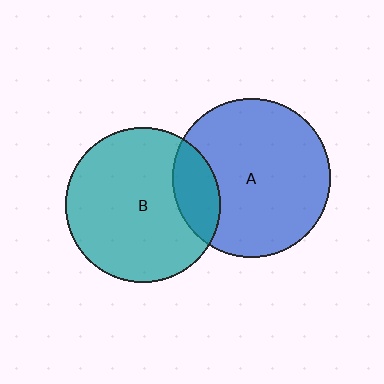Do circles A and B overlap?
Yes.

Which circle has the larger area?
Circle A (blue).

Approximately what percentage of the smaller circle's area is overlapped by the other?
Approximately 20%.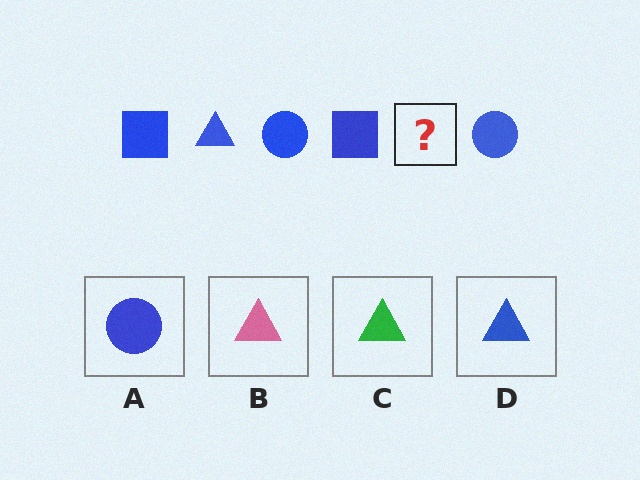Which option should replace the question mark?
Option D.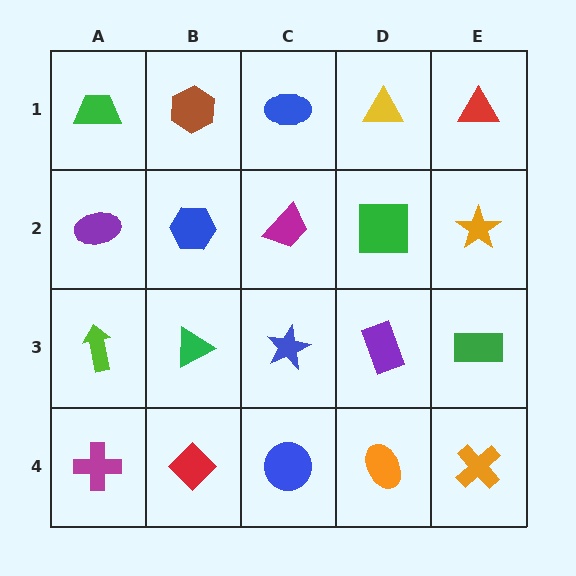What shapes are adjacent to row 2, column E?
A red triangle (row 1, column E), a green rectangle (row 3, column E), a green square (row 2, column D).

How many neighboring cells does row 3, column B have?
4.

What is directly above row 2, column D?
A yellow triangle.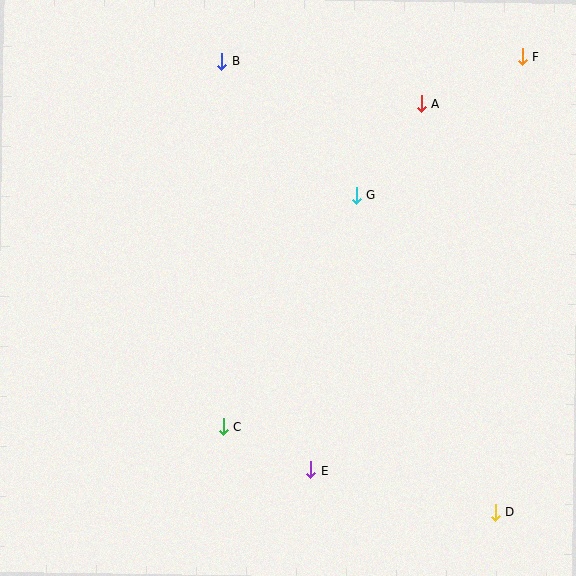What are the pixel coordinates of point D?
Point D is at (495, 512).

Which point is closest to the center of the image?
Point G at (356, 195) is closest to the center.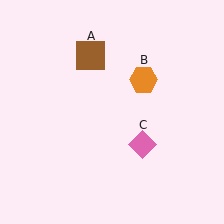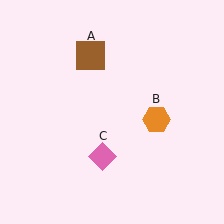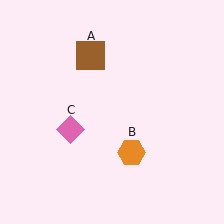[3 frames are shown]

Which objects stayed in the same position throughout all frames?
Brown square (object A) remained stationary.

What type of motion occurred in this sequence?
The orange hexagon (object B), pink diamond (object C) rotated clockwise around the center of the scene.